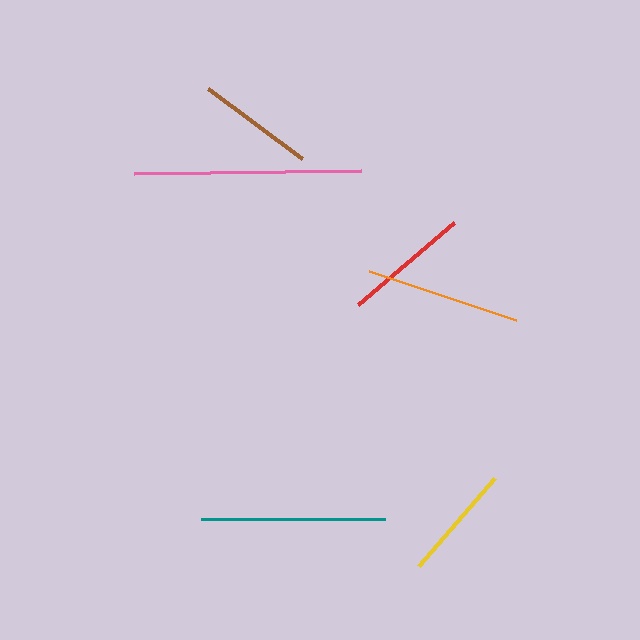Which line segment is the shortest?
The brown line is the shortest at approximately 117 pixels.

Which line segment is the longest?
The pink line is the longest at approximately 228 pixels.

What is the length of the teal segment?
The teal segment is approximately 184 pixels long.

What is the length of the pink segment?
The pink segment is approximately 228 pixels long.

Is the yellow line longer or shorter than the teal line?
The teal line is longer than the yellow line.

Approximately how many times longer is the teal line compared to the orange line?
The teal line is approximately 1.2 times the length of the orange line.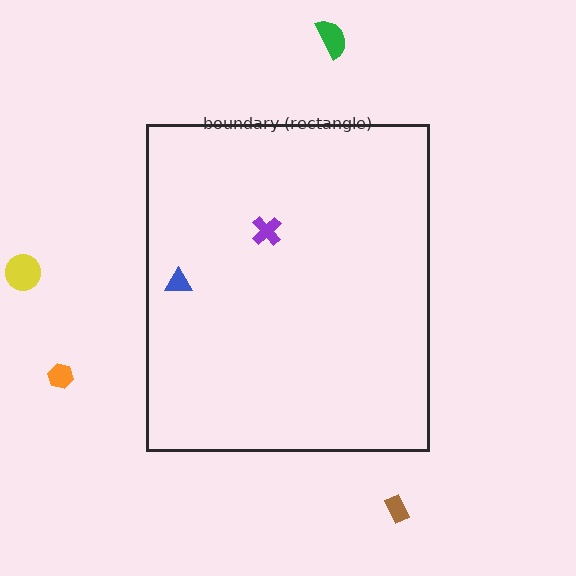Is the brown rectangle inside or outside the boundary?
Outside.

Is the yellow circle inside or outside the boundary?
Outside.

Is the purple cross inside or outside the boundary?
Inside.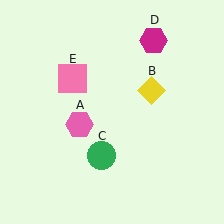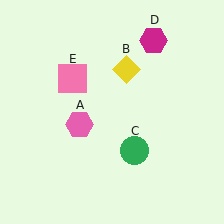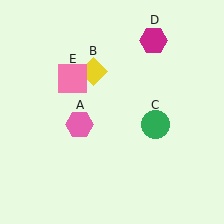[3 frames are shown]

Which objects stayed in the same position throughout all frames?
Pink hexagon (object A) and magenta hexagon (object D) and pink square (object E) remained stationary.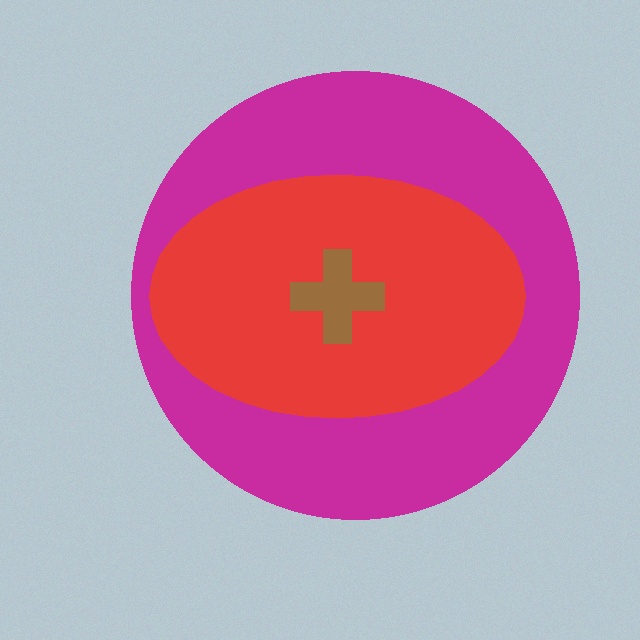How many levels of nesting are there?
3.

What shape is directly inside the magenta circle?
The red ellipse.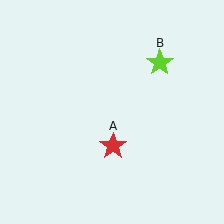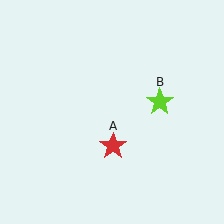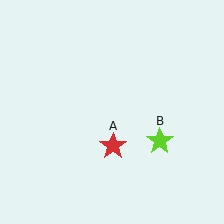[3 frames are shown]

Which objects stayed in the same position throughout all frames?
Red star (object A) remained stationary.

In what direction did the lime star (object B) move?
The lime star (object B) moved down.